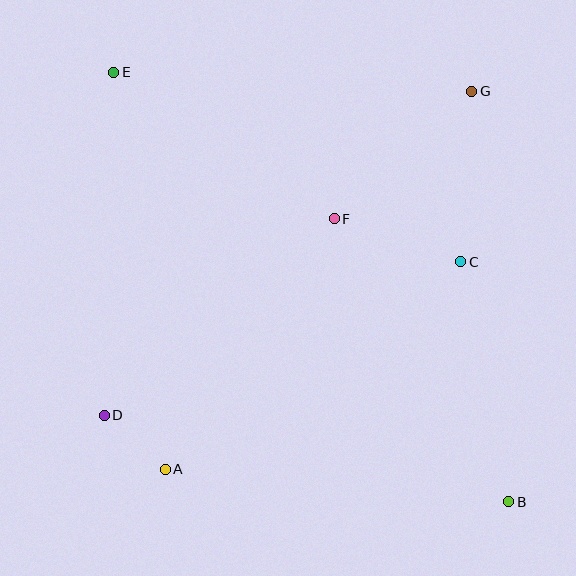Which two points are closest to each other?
Points A and D are closest to each other.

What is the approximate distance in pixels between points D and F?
The distance between D and F is approximately 302 pixels.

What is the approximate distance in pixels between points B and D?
The distance between B and D is approximately 414 pixels.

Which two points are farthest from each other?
Points B and E are farthest from each other.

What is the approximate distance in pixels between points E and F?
The distance between E and F is approximately 265 pixels.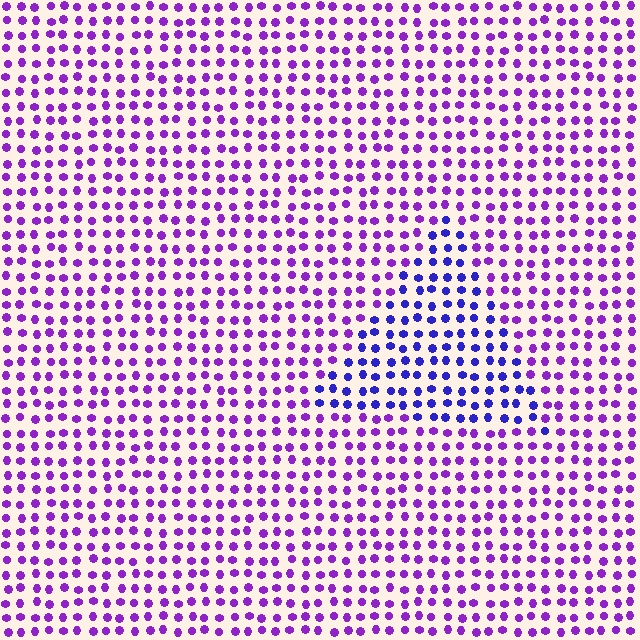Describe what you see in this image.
The image is filled with small purple elements in a uniform arrangement. A triangle-shaped region is visible where the elements are tinted to a slightly different hue, forming a subtle color boundary.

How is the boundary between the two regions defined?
The boundary is defined purely by a slight shift in hue (about 36 degrees). Spacing, size, and orientation are identical on both sides.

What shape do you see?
I see a triangle.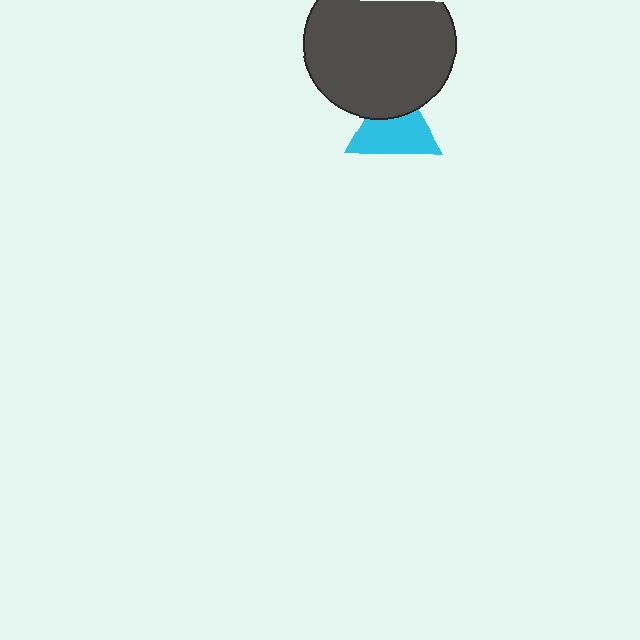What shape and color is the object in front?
The object in front is a dark gray circle.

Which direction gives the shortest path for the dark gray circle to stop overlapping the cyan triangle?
Moving up gives the shortest separation.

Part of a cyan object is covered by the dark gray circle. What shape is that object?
It is a triangle.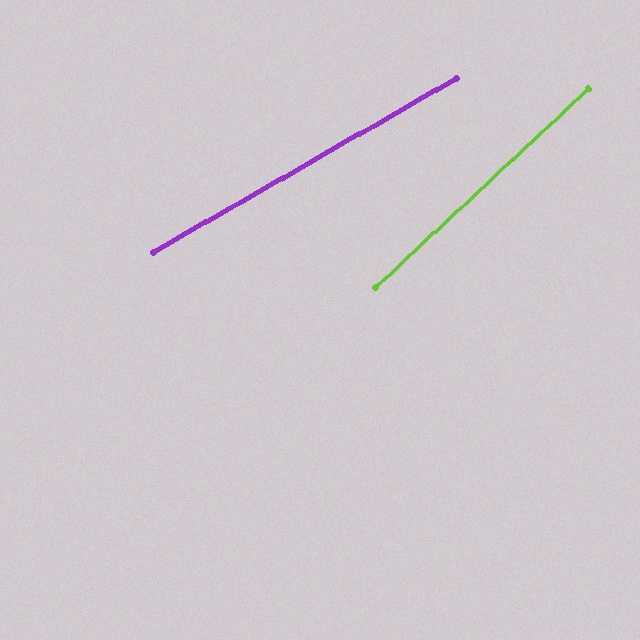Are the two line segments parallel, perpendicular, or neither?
Neither parallel nor perpendicular — they differ by about 13°.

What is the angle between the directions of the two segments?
Approximately 13 degrees.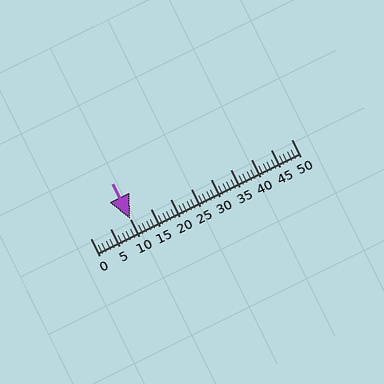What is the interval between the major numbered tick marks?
The major tick marks are spaced 5 units apart.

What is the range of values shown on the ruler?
The ruler shows values from 0 to 50.